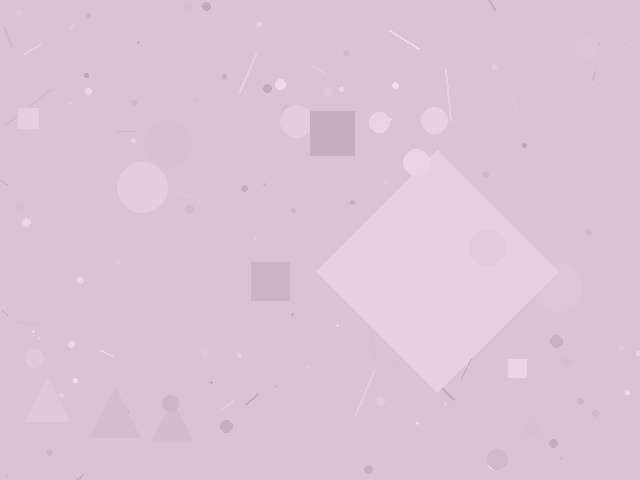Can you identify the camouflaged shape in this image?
The camouflaged shape is a diamond.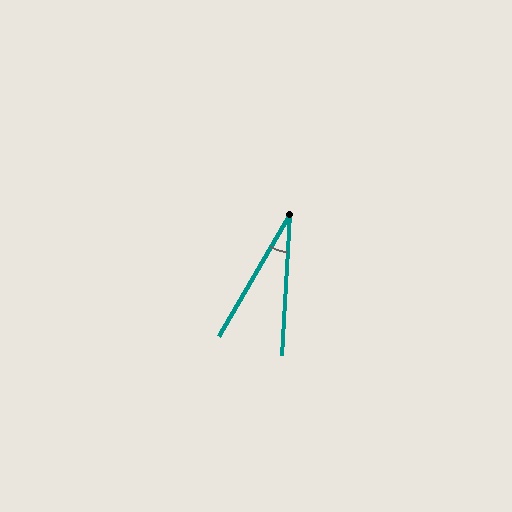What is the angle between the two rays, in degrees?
Approximately 27 degrees.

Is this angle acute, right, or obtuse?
It is acute.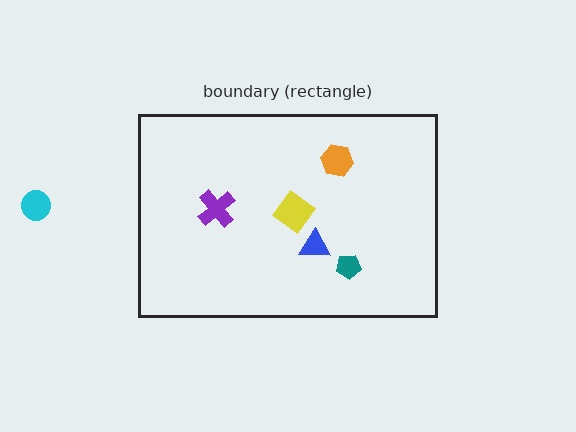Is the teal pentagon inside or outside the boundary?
Inside.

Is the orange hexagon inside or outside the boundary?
Inside.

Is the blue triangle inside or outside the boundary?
Inside.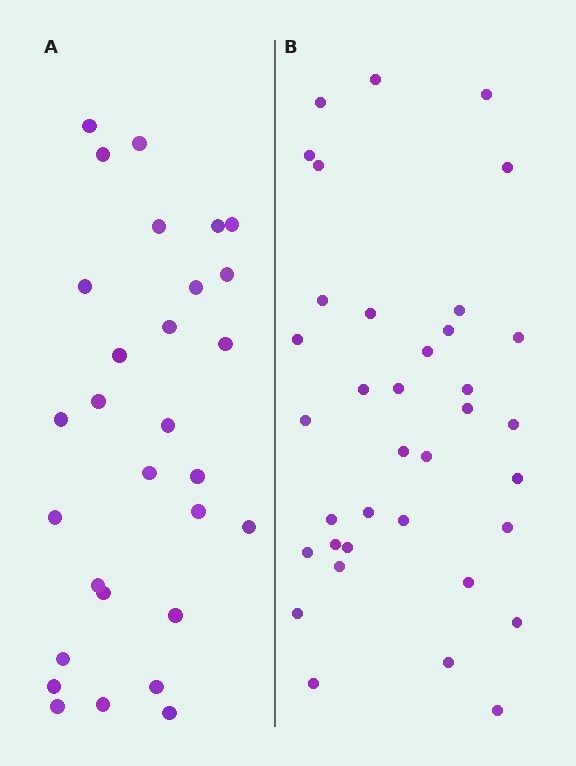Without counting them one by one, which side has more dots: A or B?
Region B (the right region) has more dots.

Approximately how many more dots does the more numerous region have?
Region B has roughly 8 or so more dots than region A.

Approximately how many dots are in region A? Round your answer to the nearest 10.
About 30 dots. (The exact count is 29, which rounds to 30.)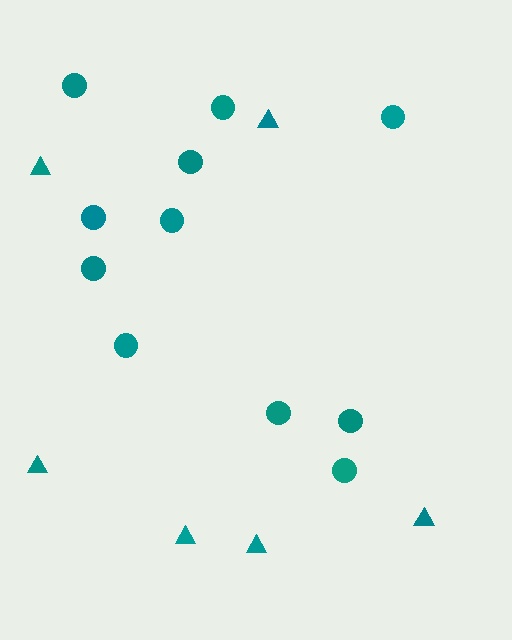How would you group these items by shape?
There are 2 groups: one group of triangles (6) and one group of circles (11).